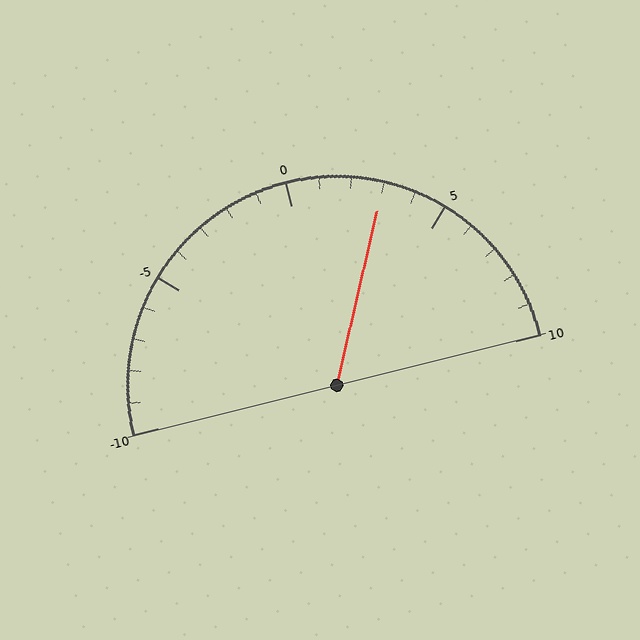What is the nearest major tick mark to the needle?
The nearest major tick mark is 5.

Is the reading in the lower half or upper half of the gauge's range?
The reading is in the upper half of the range (-10 to 10).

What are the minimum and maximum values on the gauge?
The gauge ranges from -10 to 10.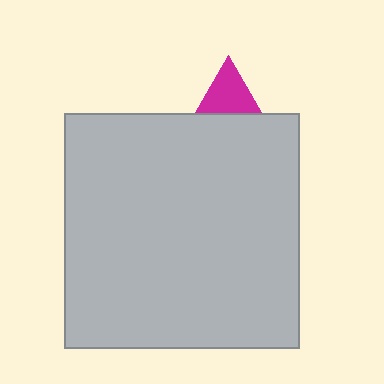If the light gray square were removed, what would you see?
You would see the complete magenta triangle.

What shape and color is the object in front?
The object in front is a light gray square.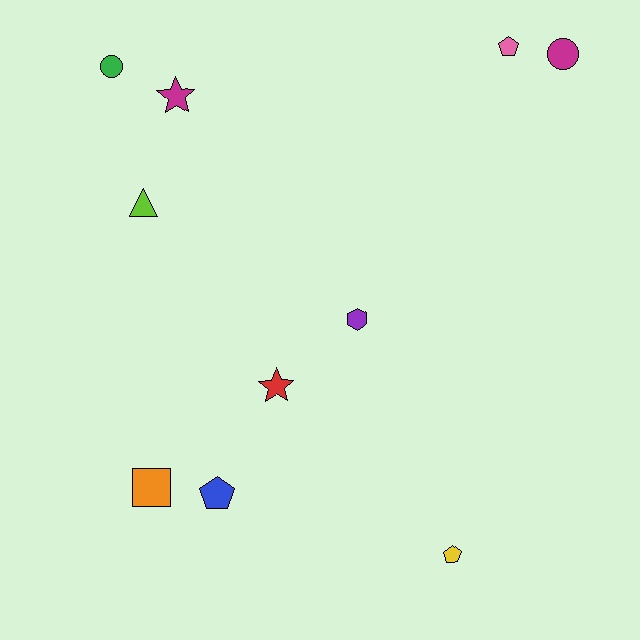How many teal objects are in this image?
There are no teal objects.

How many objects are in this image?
There are 10 objects.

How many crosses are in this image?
There are no crosses.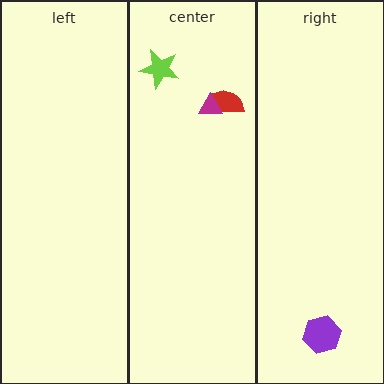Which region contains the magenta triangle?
The center region.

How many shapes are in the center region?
3.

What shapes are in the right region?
The purple hexagon.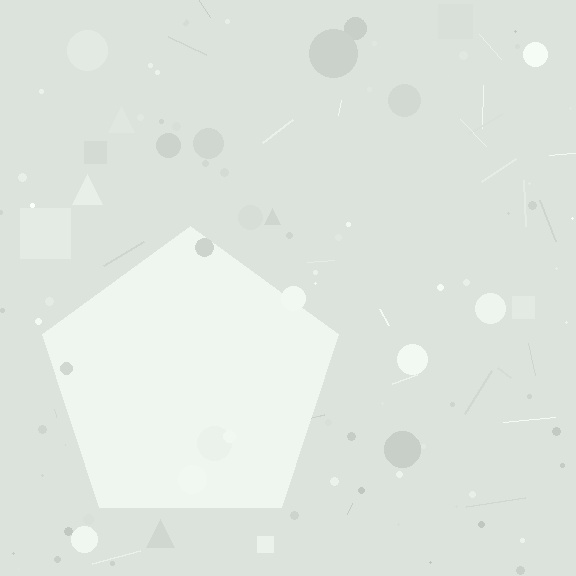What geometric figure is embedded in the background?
A pentagon is embedded in the background.